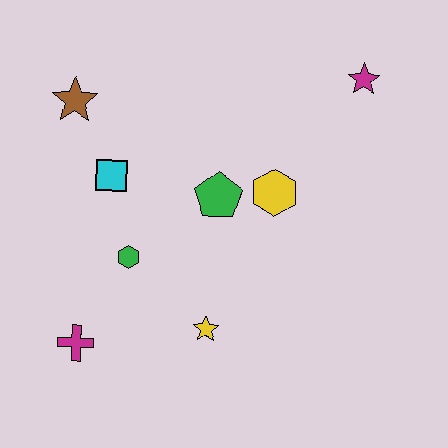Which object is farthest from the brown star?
The magenta star is farthest from the brown star.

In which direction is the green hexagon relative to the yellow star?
The green hexagon is to the left of the yellow star.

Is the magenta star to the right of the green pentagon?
Yes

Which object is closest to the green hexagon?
The cyan square is closest to the green hexagon.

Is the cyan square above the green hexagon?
Yes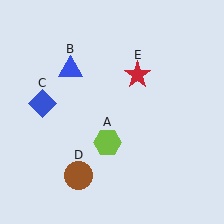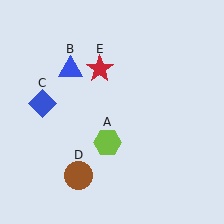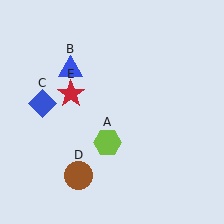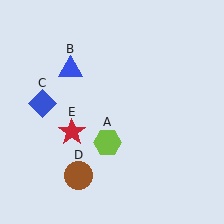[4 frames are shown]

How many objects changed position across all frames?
1 object changed position: red star (object E).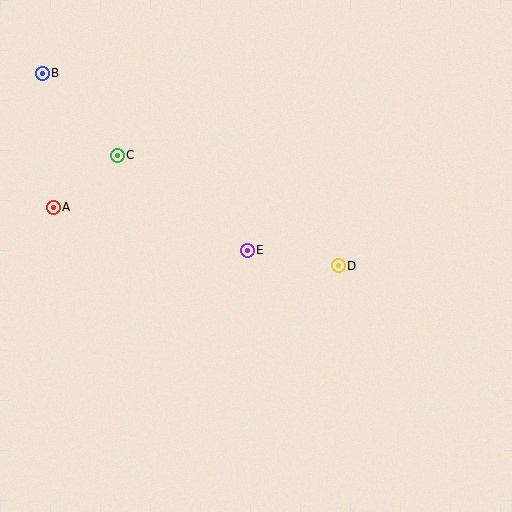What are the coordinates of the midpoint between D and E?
The midpoint between D and E is at (293, 258).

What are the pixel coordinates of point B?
Point B is at (42, 73).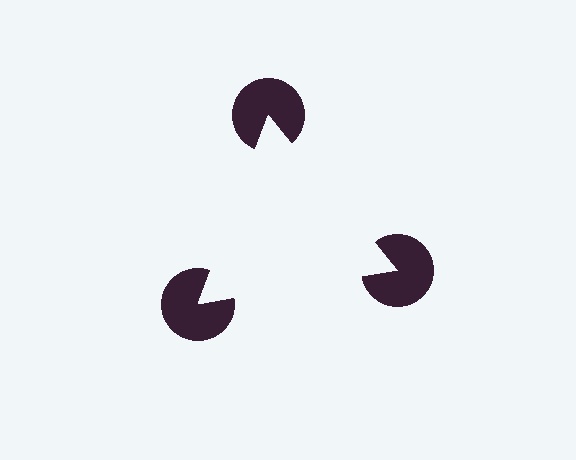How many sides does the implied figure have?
3 sides.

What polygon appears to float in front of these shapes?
An illusory triangle — its edges are inferred from the aligned wedge cuts in the pac-man discs, not physically drawn.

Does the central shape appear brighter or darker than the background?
It typically appears slightly brighter than the background, even though no actual brightness change is drawn.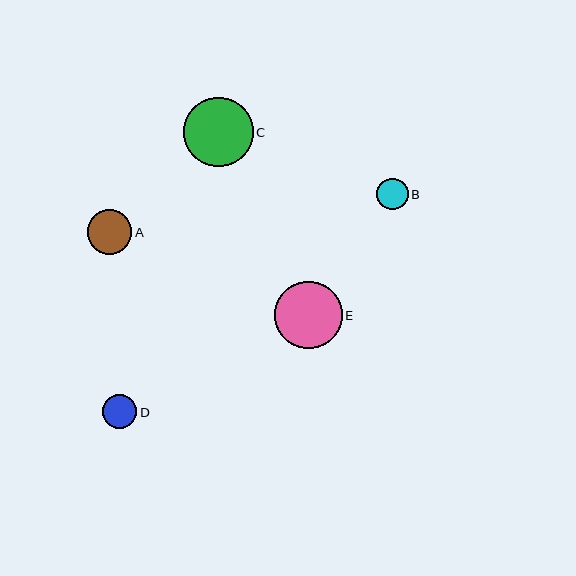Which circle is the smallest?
Circle B is the smallest with a size of approximately 31 pixels.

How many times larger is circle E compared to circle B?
Circle E is approximately 2.2 times the size of circle B.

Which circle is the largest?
Circle C is the largest with a size of approximately 70 pixels.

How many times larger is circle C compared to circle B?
Circle C is approximately 2.2 times the size of circle B.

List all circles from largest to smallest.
From largest to smallest: C, E, A, D, B.